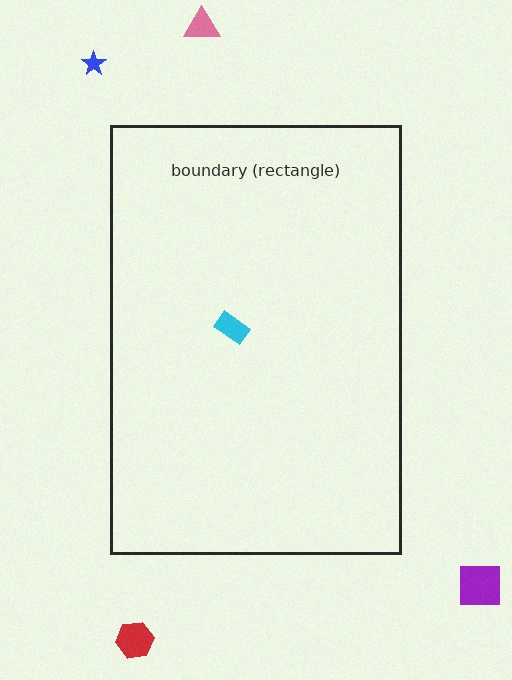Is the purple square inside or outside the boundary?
Outside.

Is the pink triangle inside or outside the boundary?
Outside.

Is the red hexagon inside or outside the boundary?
Outside.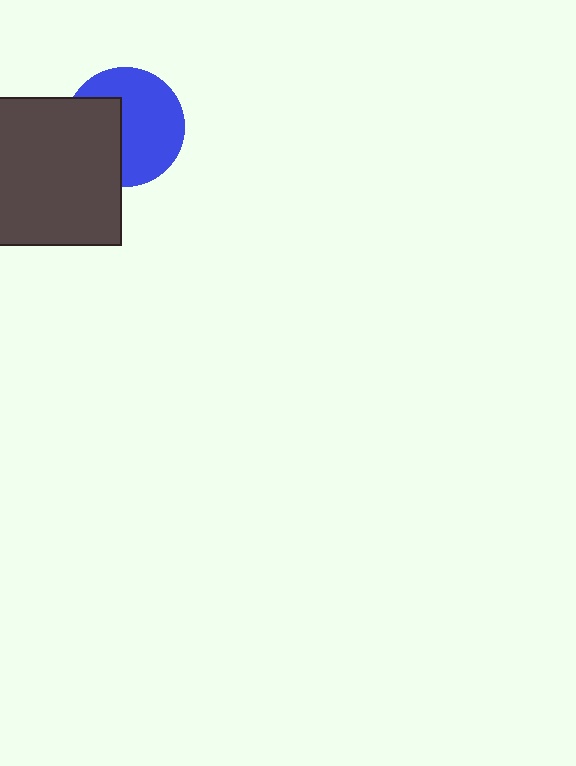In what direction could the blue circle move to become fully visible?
The blue circle could move right. That would shift it out from behind the dark gray square entirely.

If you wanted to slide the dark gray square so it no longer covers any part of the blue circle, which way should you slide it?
Slide it left — that is the most direct way to separate the two shapes.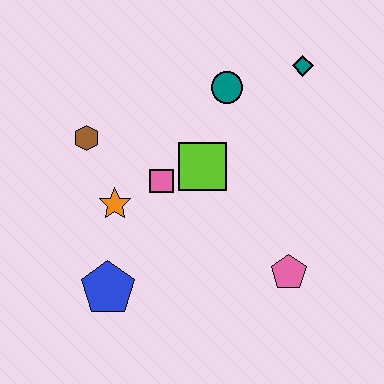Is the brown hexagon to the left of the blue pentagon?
Yes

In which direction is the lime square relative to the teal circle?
The lime square is below the teal circle.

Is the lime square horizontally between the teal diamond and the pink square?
Yes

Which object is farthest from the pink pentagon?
The brown hexagon is farthest from the pink pentagon.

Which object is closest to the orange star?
The pink square is closest to the orange star.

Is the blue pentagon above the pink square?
No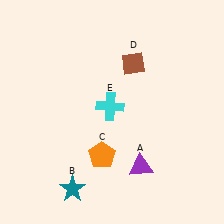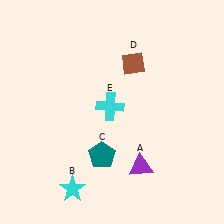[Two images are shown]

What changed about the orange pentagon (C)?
In Image 1, C is orange. In Image 2, it changed to teal.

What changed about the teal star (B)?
In Image 1, B is teal. In Image 2, it changed to cyan.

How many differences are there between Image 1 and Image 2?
There are 2 differences between the two images.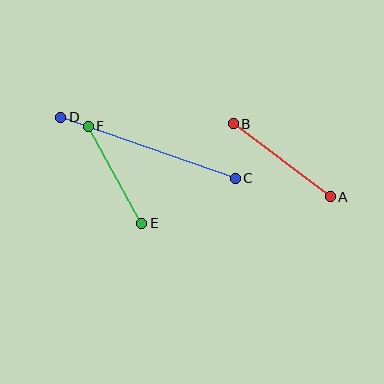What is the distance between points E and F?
The distance is approximately 111 pixels.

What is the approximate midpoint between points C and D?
The midpoint is at approximately (148, 148) pixels.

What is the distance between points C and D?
The distance is approximately 185 pixels.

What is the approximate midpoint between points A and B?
The midpoint is at approximately (282, 160) pixels.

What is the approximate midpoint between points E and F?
The midpoint is at approximately (115, 175) pixels.